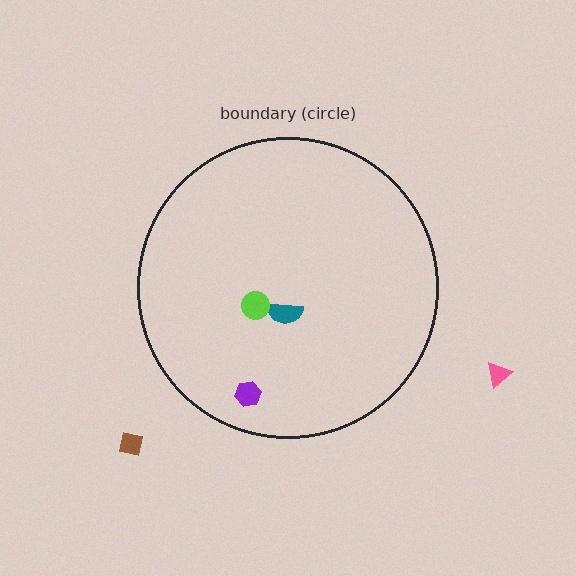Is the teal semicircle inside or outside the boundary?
Inside.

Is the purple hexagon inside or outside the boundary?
Inside.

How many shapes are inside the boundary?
3 inside, 2 outside.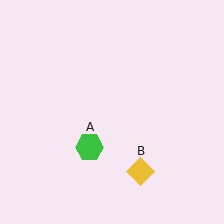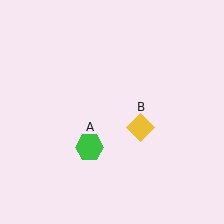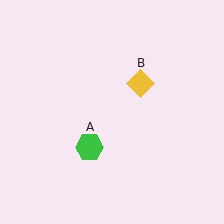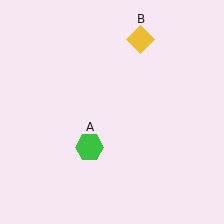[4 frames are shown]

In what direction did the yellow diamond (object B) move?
The yellow diamond (object B) moved up.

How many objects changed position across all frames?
1 object changed position: yellow diamond (object B).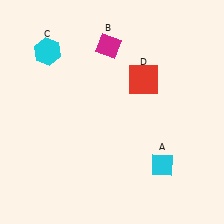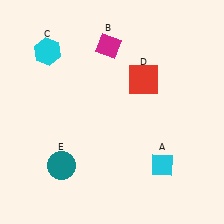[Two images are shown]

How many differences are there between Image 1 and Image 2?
There is 1 difference between the two images.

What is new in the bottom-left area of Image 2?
A teal circle (E) was added in the bottom-left area of Image 2.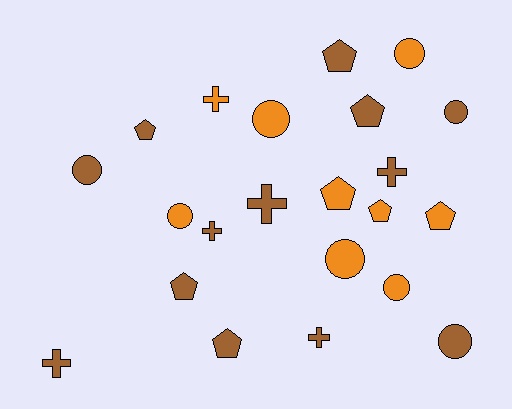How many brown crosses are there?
There are 5 brown crosses.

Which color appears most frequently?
Brown, with 13 objects.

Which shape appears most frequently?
Circle, with 8 objects.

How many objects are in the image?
There are 22 objects.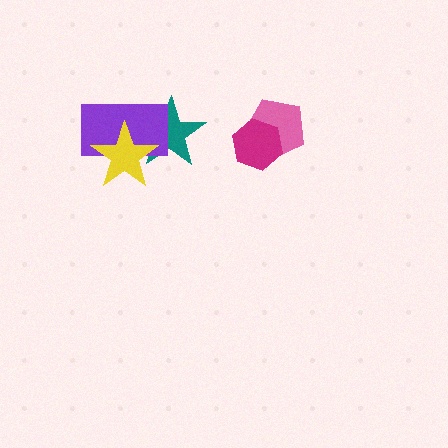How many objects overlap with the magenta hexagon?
1 object overlaps with the magenta hexagon.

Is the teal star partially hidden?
Yes, it is partially covered by another shape.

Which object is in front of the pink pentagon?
The magenta hexagon is in front of the pink pentagon.